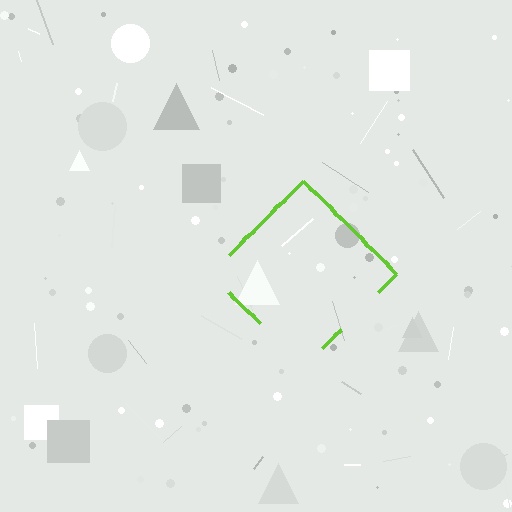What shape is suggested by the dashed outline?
The dashed outline suggests a diamond.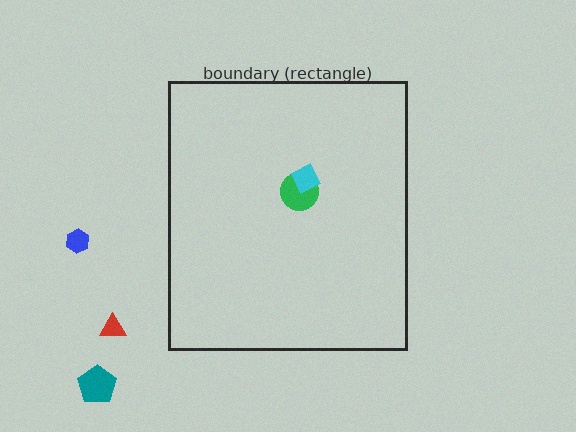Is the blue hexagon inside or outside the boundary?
Outside.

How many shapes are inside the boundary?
2 inside, 3 outside.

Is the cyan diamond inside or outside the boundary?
Inside.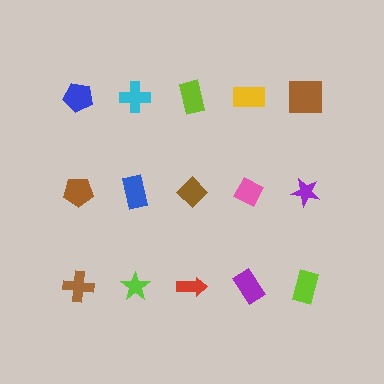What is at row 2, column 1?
A brown pentagon.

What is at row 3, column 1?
A brown cross.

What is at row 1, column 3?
A lime rectangle.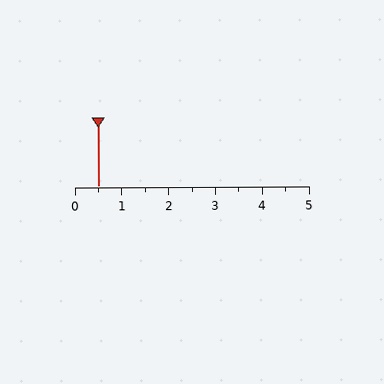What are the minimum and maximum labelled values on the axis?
The axis runs from 0 to 5.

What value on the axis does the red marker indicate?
The marker indicates approximately 0.5.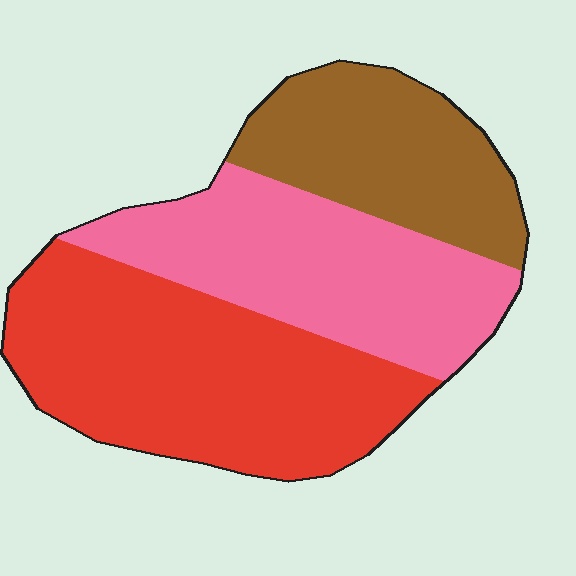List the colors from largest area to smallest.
From largest to smallest: red, pink, brown.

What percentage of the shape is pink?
Pink covers 33% of the shape.